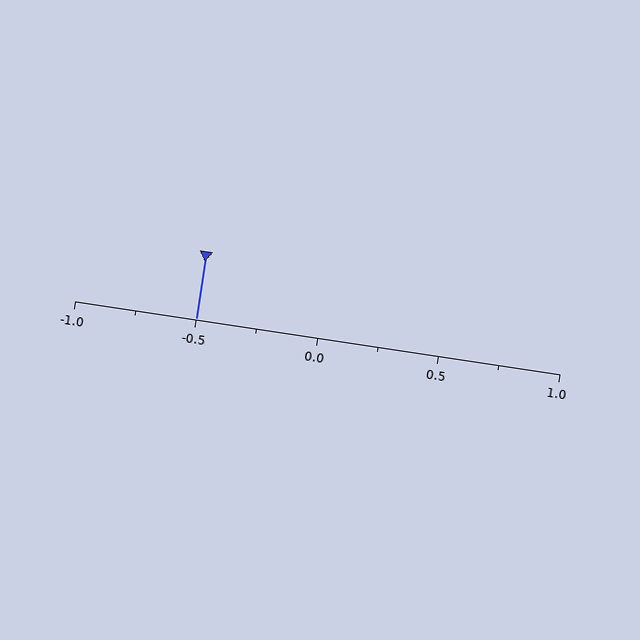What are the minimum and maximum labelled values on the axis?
The axis runs from -1.0 to 1.0.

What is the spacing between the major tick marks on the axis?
The major ticks are spaced 0.5 apart.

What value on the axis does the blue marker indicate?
The marker indicates approximately -0.5.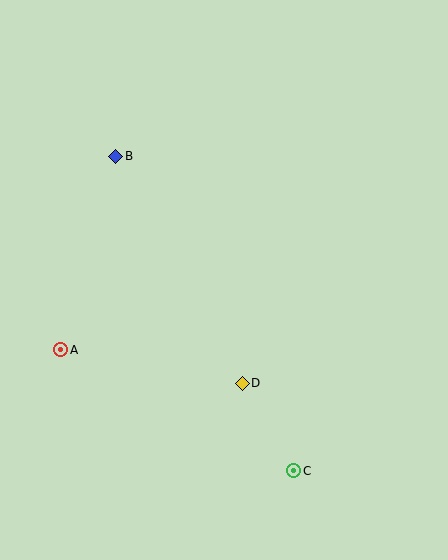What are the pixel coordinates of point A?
Point A is at (61, 350).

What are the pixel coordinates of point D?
Point D is at (242, 383).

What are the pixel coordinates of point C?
Point C is at (294, 471).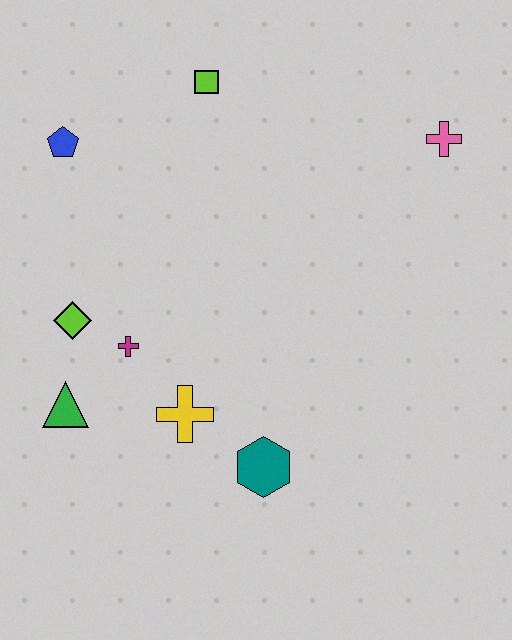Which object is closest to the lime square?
The blue pentagon is closest to the lime square.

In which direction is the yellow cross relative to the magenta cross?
The yellow cross is below the magenta cross.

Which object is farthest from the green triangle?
The pink cross is farthest from the green triangle.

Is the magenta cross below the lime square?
Yes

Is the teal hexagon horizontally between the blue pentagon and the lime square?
No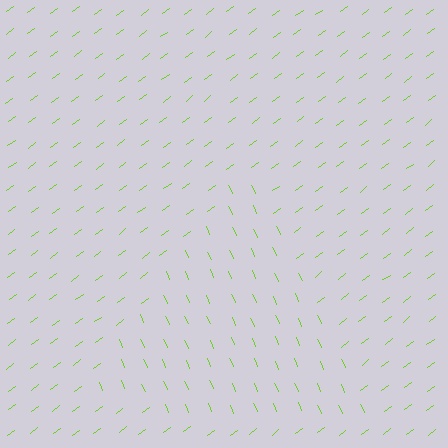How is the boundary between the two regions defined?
The boundary is defined purely by a change in line orientation (approximately 77 degrees difference). All lines are the same color and thickness.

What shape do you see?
I see a triangle.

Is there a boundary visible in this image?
Yes, there is a texture boundary formed by a change in line orientation.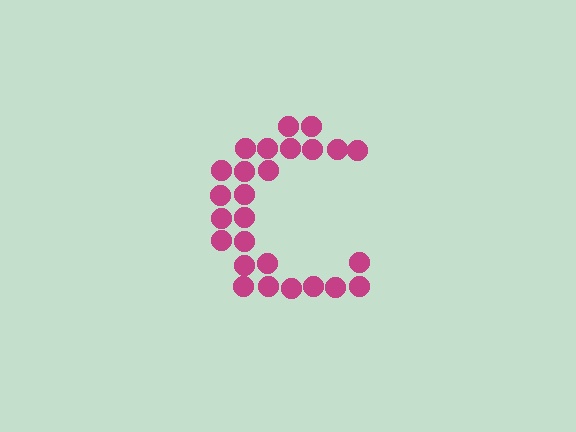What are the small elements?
The small elements are circles.